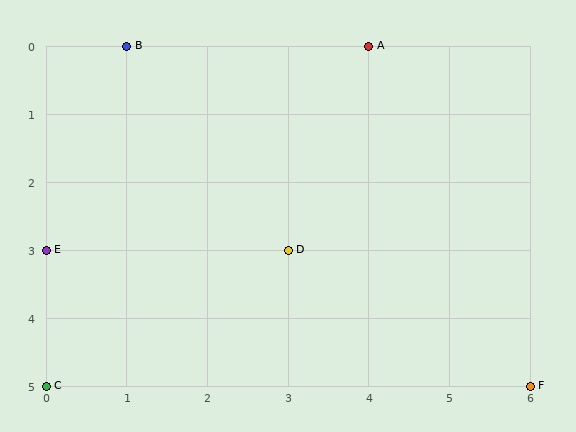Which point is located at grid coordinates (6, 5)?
Point F is at (6, 5).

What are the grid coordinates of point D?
Point D is at grid coordinates (3, 3).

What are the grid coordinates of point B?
Point B is at grid coordinates (1, 0).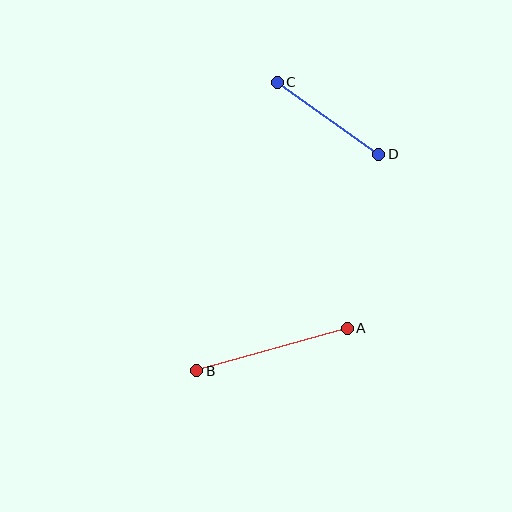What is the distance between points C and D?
The distance is approximately 124 pixels.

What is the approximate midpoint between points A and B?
The midpoint is at approximately (272, 350) pixels.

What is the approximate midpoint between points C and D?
The midpoint is at approximately (328, 118) pixels.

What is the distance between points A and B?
The distance is approximately 156 pixels.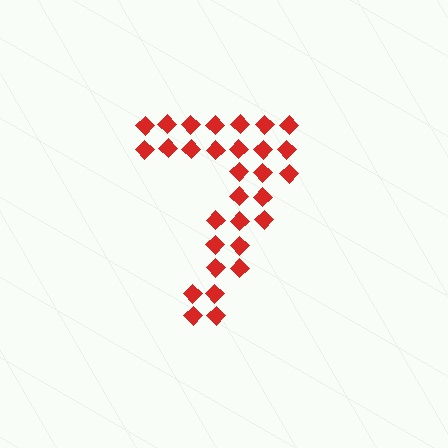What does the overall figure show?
The overall figure shows the digit 7.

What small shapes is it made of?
It is made of small diamonds.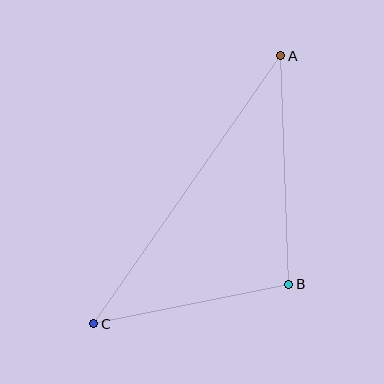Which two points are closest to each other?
Points B and C are closest to each other.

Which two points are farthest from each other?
Points A and C are farthest from each other.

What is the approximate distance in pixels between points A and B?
The distance between A and B is approximately 228 pixels.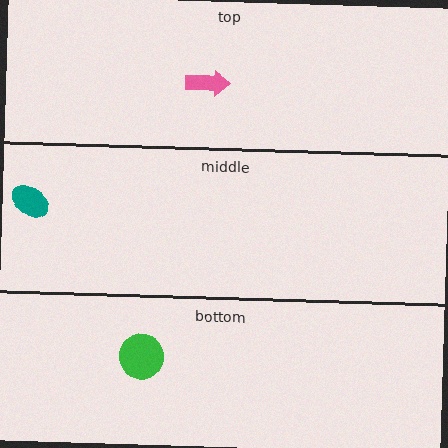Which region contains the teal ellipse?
The middle region.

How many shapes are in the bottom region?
1.